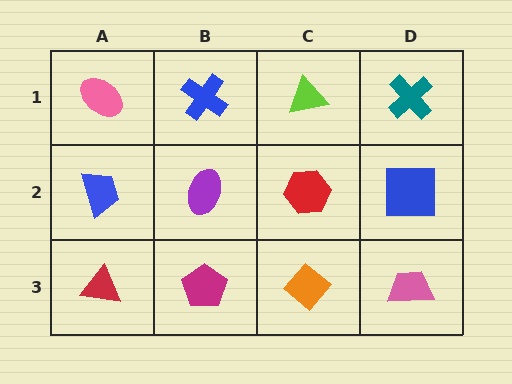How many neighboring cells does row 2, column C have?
4.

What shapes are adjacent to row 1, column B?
A purple ellipse (row 2, column B), a pink ellipse (row 1, column A), a lime triangle (row 1, column C).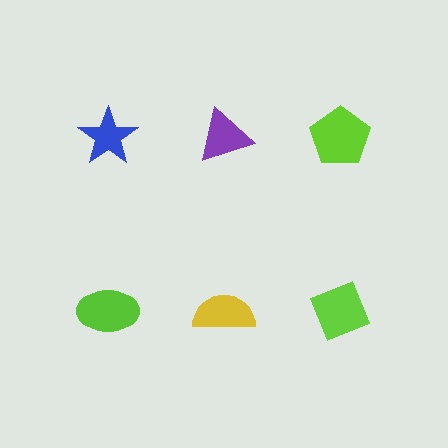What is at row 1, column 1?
A blue star.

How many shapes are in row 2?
3 shapes.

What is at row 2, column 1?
A lime ellipse.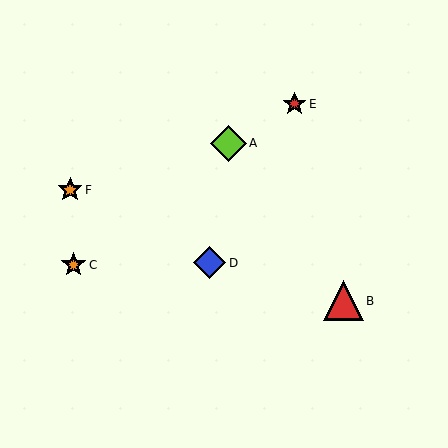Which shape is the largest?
The red triangle (labeled B) is the largest.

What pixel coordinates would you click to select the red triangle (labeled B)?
Click at (344, 301) to select the red triangle B.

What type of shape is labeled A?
Shape A is a lime diamond.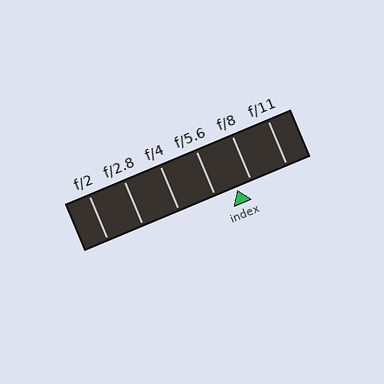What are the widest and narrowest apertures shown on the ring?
The widest aperture shown is f/2 and the narrowest is f/11.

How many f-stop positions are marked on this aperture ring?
There are 6 f-stop positions marked.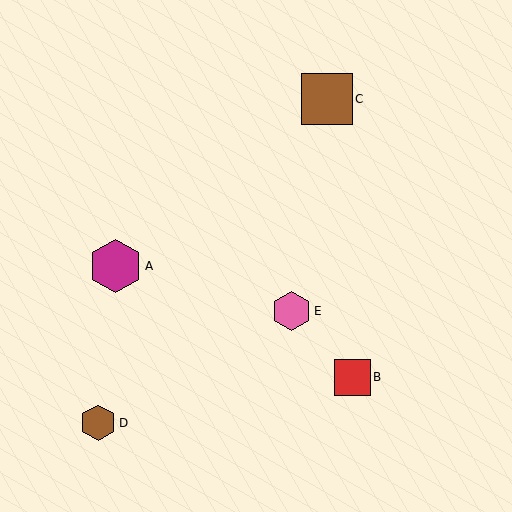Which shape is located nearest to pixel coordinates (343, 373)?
The red square (labeled B) at (352, 377) is nearest to that location.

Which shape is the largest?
The magenta hexagon (labeled A) is the largest.